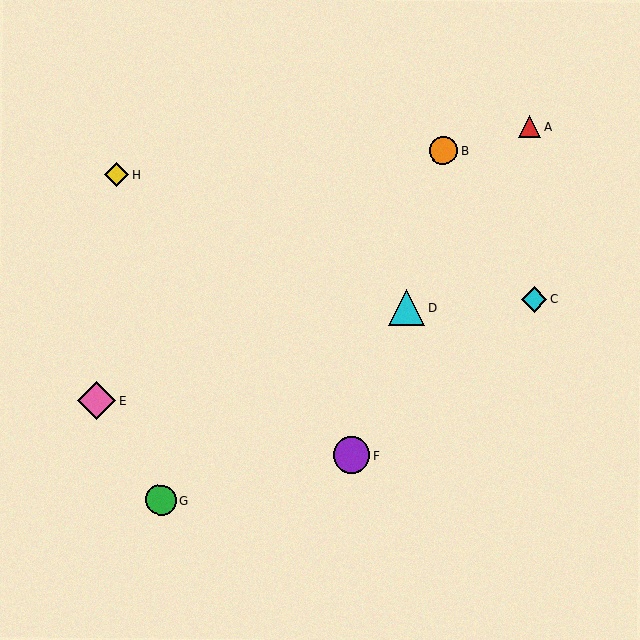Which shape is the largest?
The pink diamond (labeled E) is the largest.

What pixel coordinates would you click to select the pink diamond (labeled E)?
Click at (97, 401) to select the pink diamond E.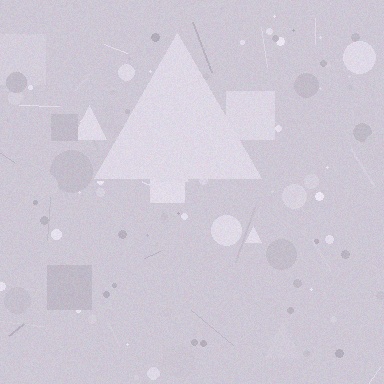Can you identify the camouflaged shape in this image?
The camouflaged shape is a triangle.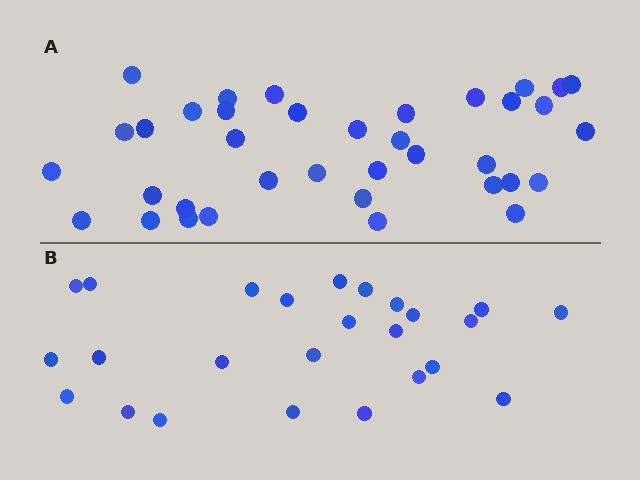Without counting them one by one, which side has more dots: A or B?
Region A (the top region) has more dots.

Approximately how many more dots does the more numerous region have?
Region A has roughly 12 or so more dots than region B.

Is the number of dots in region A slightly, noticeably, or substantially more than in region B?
Region A has substantially more. The ratio is roughly 1.5 to 1.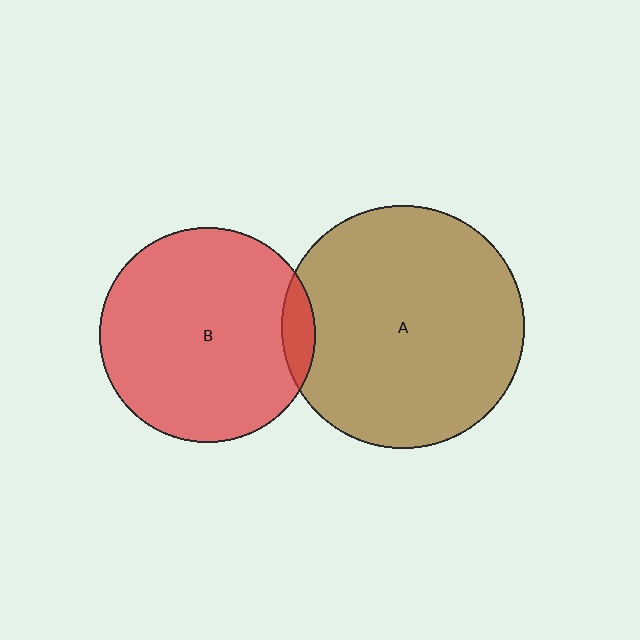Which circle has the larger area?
Circle A (brown).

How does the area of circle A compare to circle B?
Approximately 1.3 times.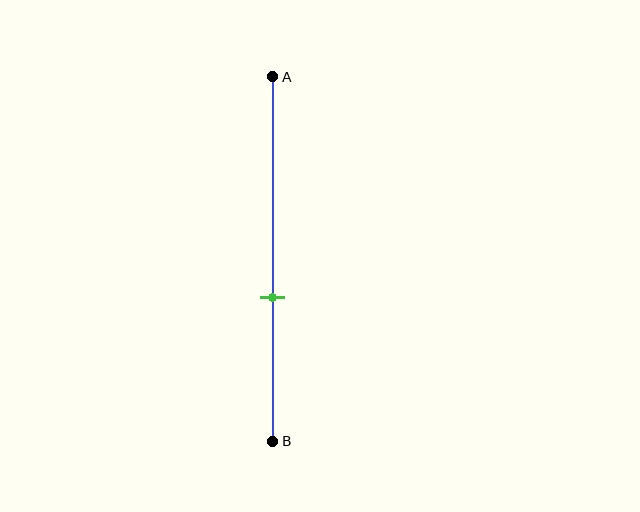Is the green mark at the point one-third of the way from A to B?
No, the mark is at about 60% from A, not at the 33% one-third point.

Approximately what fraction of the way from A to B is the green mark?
The green mark is approximately 60% of the way from A to B.